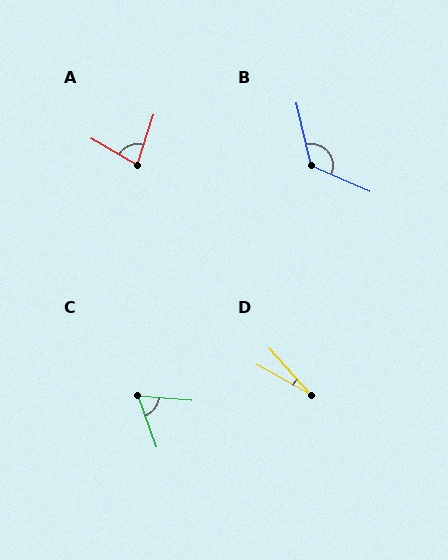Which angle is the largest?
B, at approximately 127 degrees.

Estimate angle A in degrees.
Approximately 77 degrees.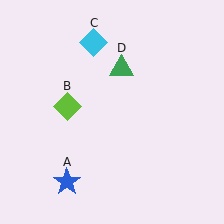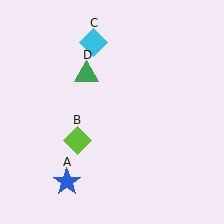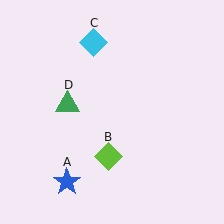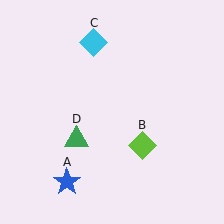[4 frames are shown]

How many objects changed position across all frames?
2 objects changed position: lime diamond (object B), green triangle (object D).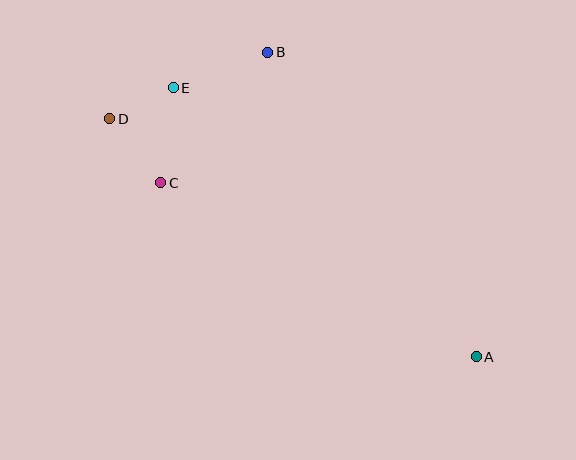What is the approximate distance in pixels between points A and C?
The distance between A and C is approximately 361 pixels.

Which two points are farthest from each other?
Points A and D are farthest from each other.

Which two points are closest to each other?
Points D and E are closest to each other.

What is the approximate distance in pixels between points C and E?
The distance between C and E is approximately 96 pixels.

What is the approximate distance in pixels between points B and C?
The distance between B and C is approximately 169 pixels.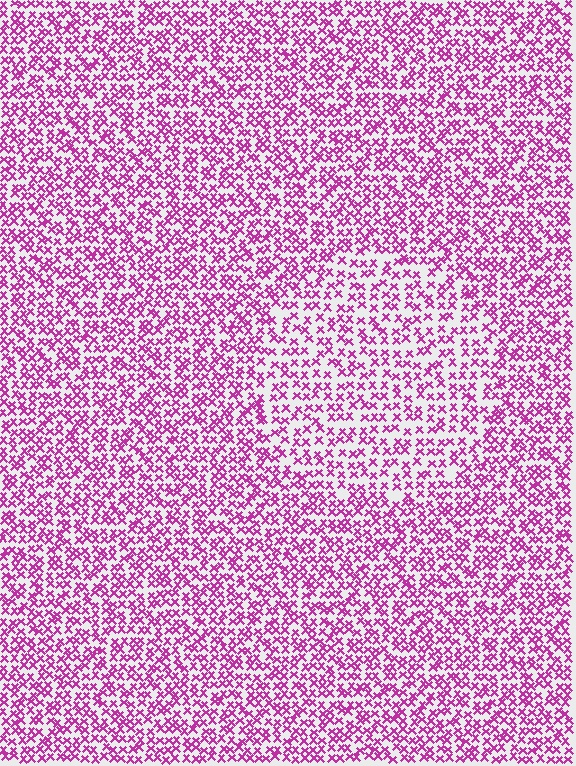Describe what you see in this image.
The image contains small magenta elements arranged at two different densities. A circle-shaped region is visible where the elements are less densely packed than the surrounding area.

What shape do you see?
I see a circle.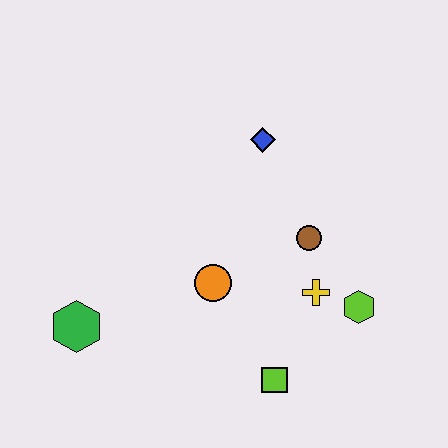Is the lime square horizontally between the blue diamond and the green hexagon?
No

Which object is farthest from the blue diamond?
The green hexagon is farthest from the blue diamond.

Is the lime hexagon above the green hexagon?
Yes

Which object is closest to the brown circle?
The yellow cross is closest to the brown circle.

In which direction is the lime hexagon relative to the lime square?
The lime hexagon is to the right of the lime square.